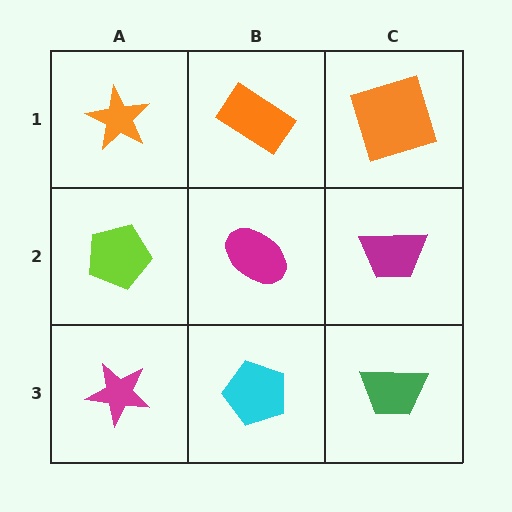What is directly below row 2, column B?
A cyan pentagon.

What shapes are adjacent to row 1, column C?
A magenta trapezoid (row 2, column C), an orange rectangle (row 1, column B).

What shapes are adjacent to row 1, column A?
A lime pentagon (row 2, column A), an orange rectangle (row 1, column B).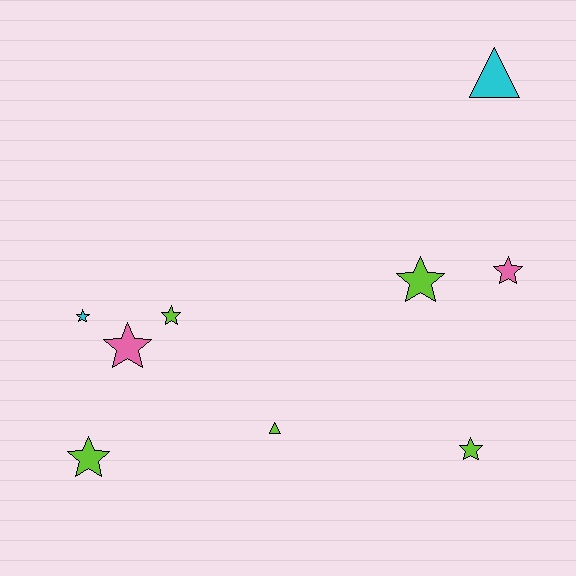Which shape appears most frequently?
Star, with 7 objects.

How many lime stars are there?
There are 4 lime stars.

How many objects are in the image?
There are 9 objects.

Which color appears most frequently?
Lime, with 5 objects.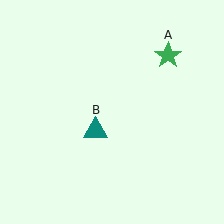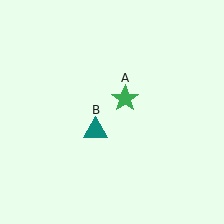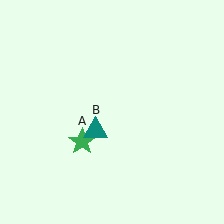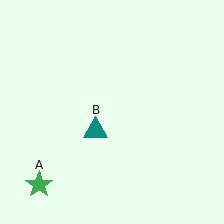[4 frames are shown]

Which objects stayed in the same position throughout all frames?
Teal triangle (object B) remained stationary.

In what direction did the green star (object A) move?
The green star (object A) moved down and to the left.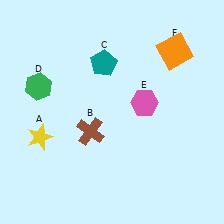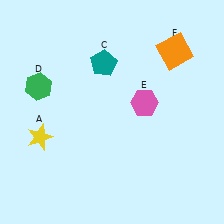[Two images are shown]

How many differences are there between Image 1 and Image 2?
There is 1 difference between the two images.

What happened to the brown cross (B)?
The brown cross (B) was removed in Image 2. It was in the bottom-left area of Image 1.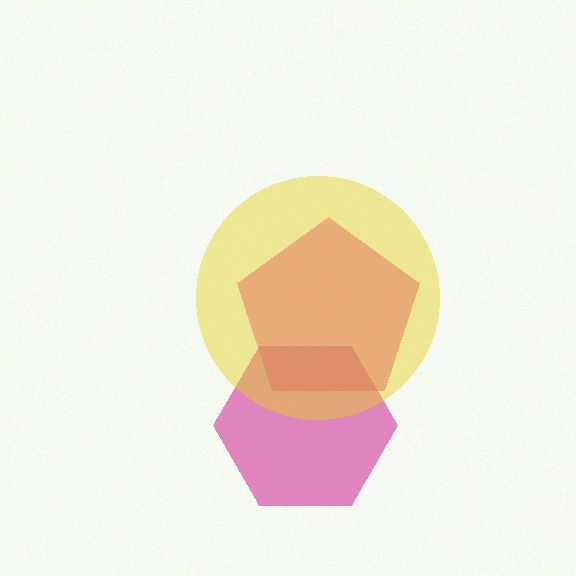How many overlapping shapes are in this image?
There are 3 overlapping shapes in the image.